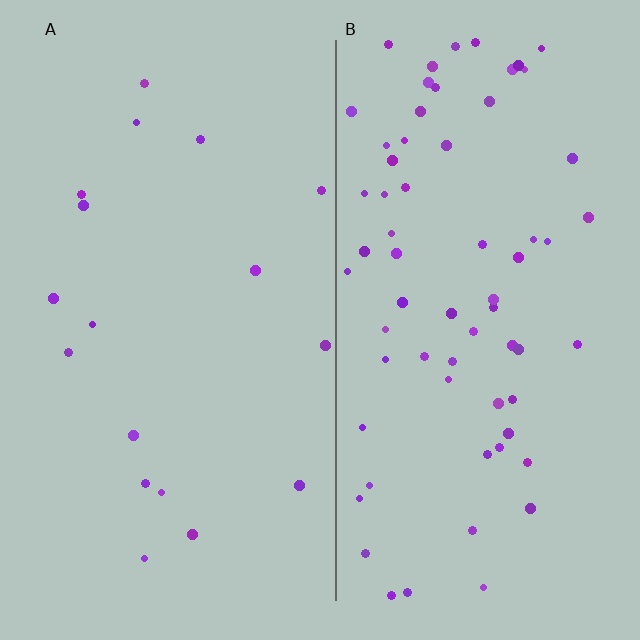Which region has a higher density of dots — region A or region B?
B (the right).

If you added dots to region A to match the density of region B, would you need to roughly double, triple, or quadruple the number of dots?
Approximately quadruple.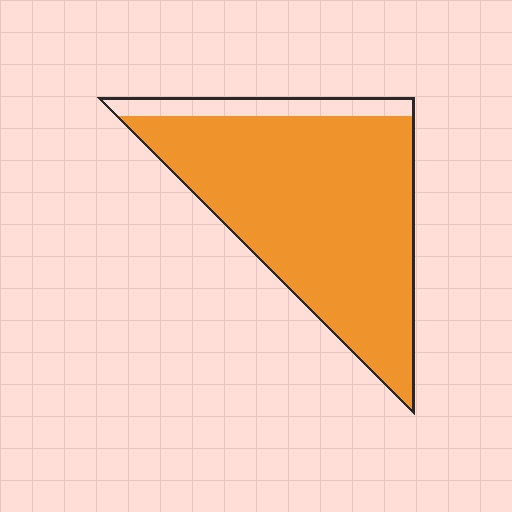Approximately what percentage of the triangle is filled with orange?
Approximately 90%.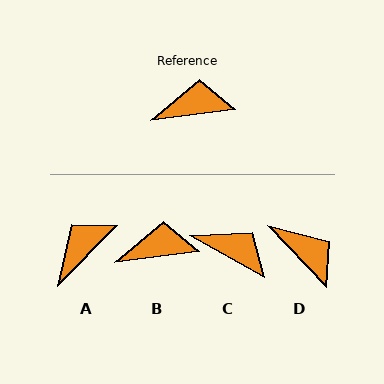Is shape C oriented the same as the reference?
No, it is off by about 36 degrees.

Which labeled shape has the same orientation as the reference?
B.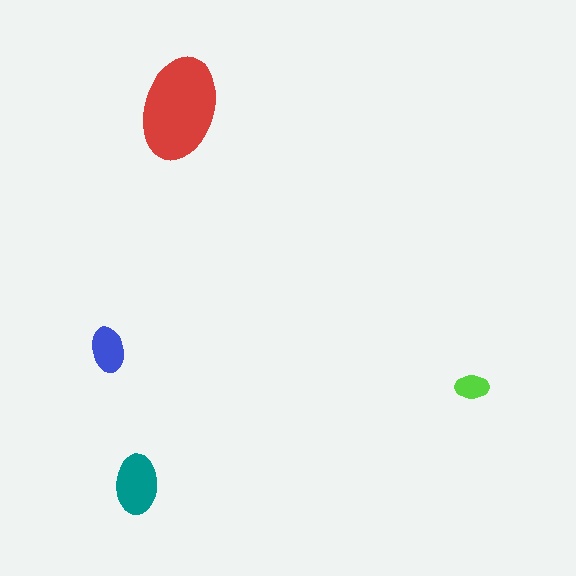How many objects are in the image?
There are 4 objects in the image.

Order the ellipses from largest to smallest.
the red one, the teal one, the blue one, the lime one.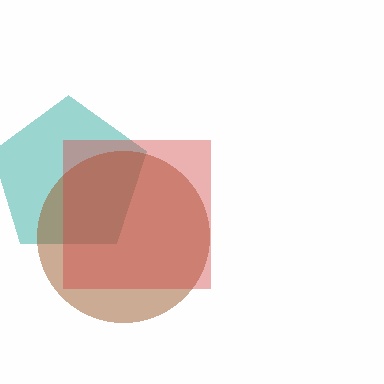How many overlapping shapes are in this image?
There are 3 overlapping shapes in the image.